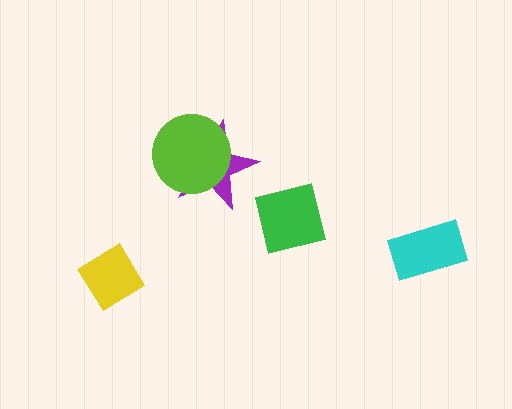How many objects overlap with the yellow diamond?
0 objects overlap with the yellow diamond.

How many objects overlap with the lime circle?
1 object overlaps with the lime circle.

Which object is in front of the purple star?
The lime circle is in front of the purple star.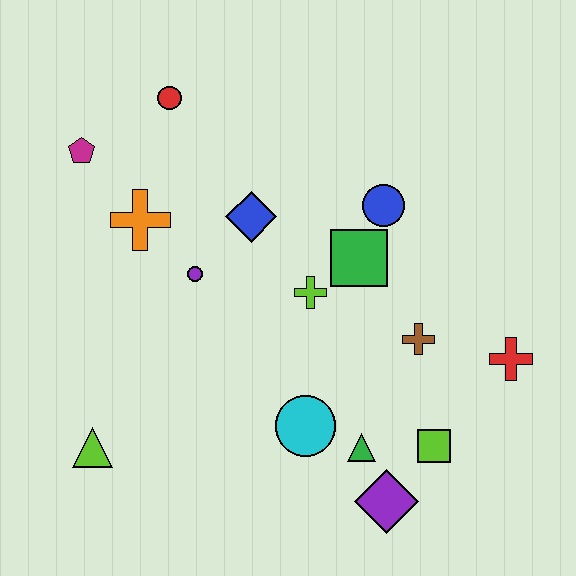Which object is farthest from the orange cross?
The red cross is farthest from the orange cross.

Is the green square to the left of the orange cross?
No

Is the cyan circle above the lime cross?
No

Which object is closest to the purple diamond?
The green triangle is closest to the purple diamond.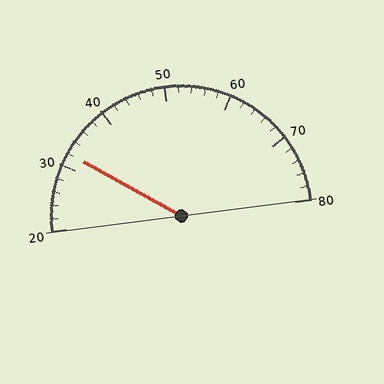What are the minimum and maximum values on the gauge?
The gauge ranges from 20 to 80.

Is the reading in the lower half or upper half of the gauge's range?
The reading is in the lower half of the range (20 to 80).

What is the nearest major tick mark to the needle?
The nearest major tick mark is 30.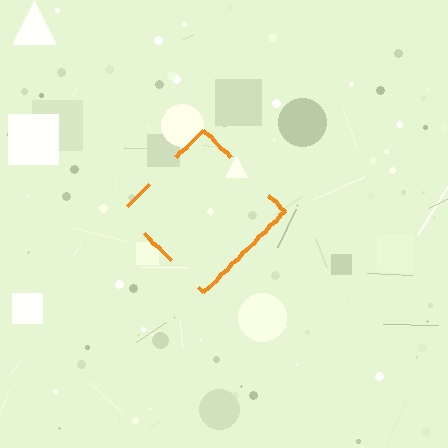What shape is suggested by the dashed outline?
The dashed outline suggests a diamond.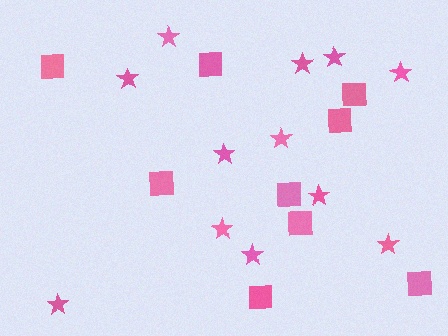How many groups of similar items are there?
There are 2 groups: one group of squares (9) and one group of stars (12).